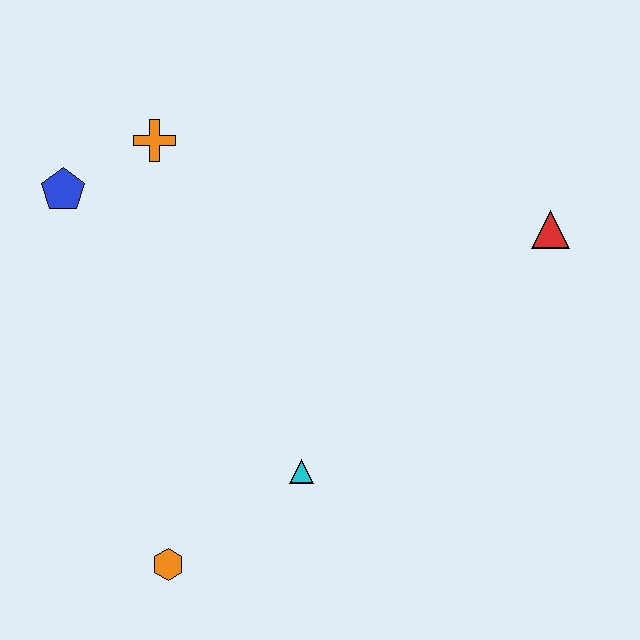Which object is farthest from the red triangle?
The orange hexagon is farthest from the red triangle.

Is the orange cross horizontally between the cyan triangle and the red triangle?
No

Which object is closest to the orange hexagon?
The cyan triangle is closest to the orange hexagon.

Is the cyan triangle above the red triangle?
No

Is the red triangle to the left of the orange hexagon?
No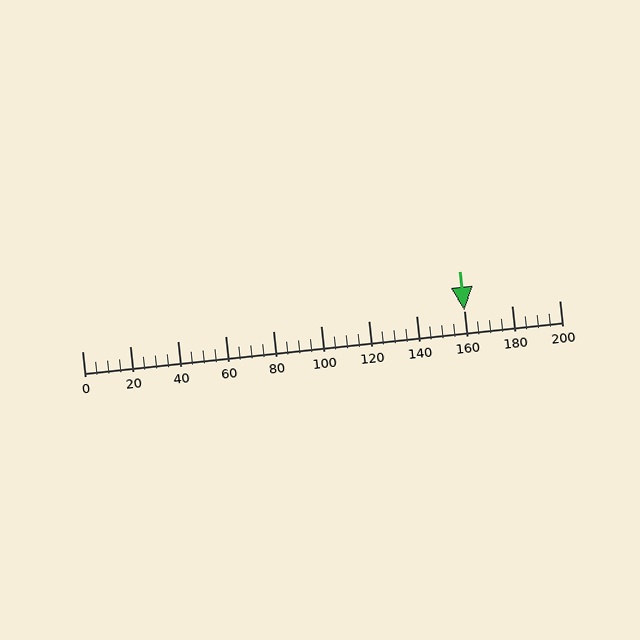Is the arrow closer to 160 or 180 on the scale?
The arrow is closer to 160.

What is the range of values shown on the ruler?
The ruler shows values from 0 to 200.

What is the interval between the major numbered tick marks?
The major tick marks are spaced 20 units apart.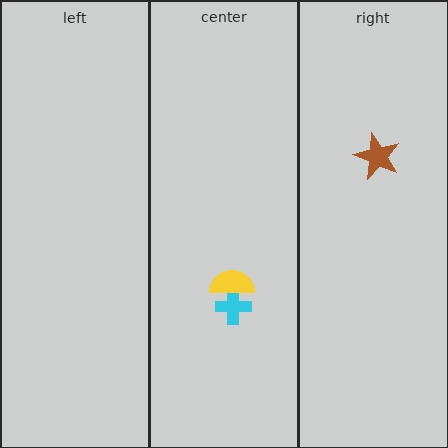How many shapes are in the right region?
1.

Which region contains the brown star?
The right region.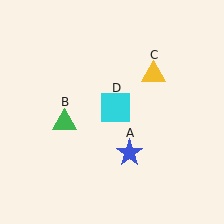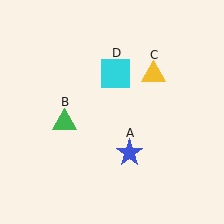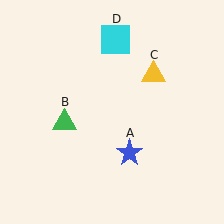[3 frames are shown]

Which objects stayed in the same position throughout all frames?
Blue star (object A) and green triangle (object B) and yellow triangle (object C) remained stationary.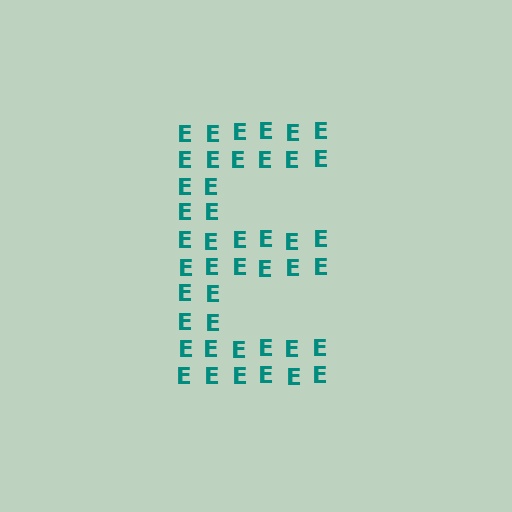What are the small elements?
The small elements are letter E's.